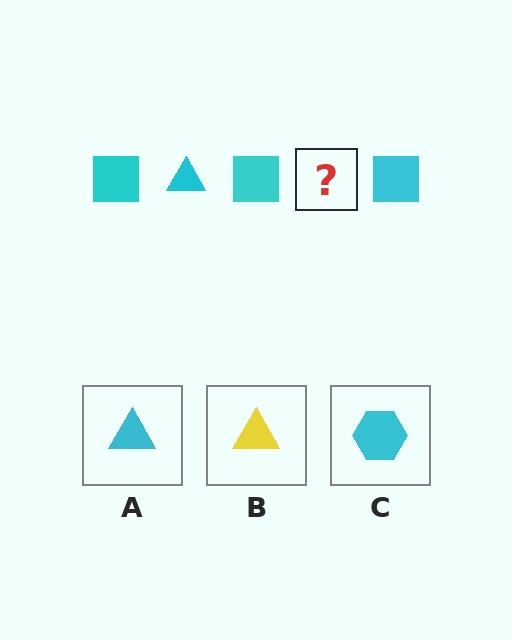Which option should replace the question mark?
Option A.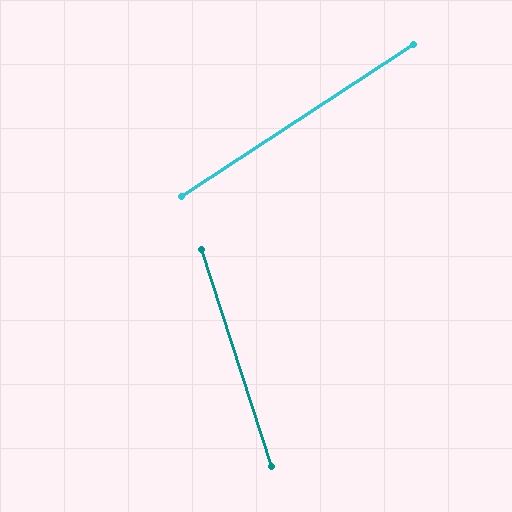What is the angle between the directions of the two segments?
Approximately 75 degrees.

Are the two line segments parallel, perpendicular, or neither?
Neither parallel nor perpendicular — they differ by about 75°.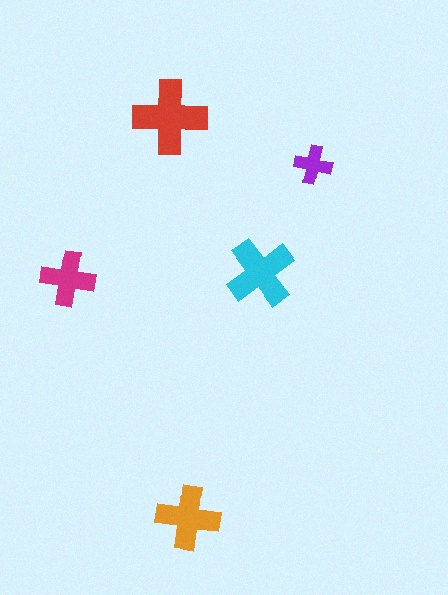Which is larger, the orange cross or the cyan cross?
The cyan one.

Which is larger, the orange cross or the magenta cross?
The orange one.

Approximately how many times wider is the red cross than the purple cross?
About 2 times wider.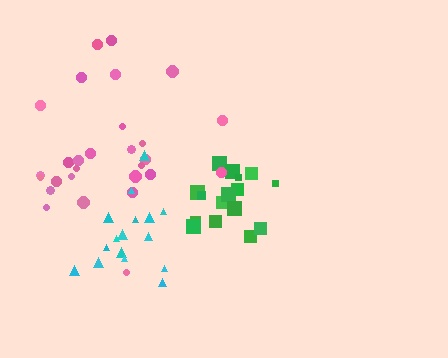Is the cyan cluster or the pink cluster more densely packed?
Cyan.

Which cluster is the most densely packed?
Green.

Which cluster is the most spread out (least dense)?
Pink.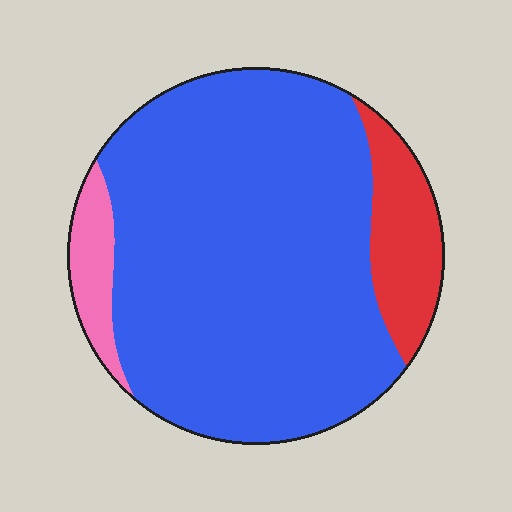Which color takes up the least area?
Pink, at roughly 5%.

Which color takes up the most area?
Blue, at roughly 80%.